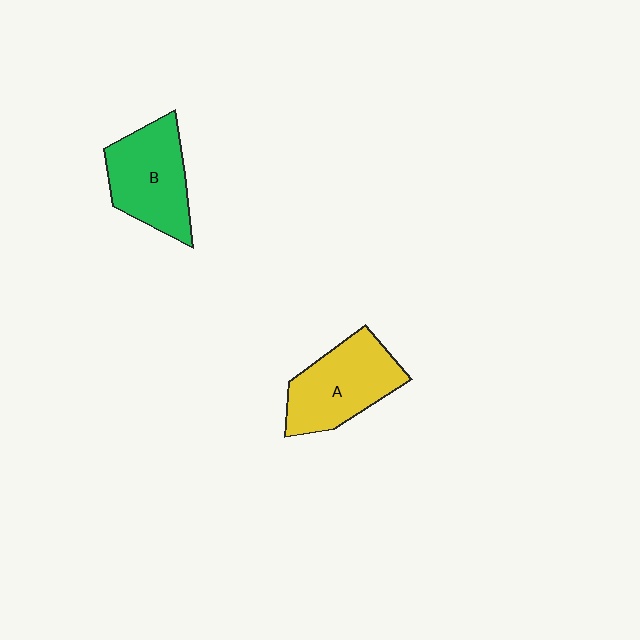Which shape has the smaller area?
Shape B (green).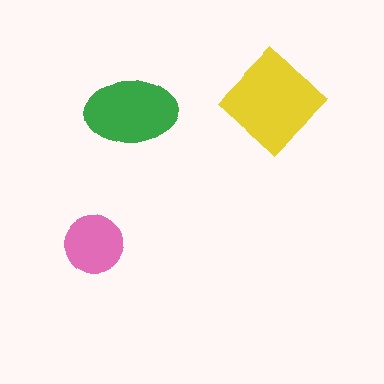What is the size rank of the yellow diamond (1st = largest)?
1st.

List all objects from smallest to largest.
The pink circle, the green ellipse, the yellow diamond.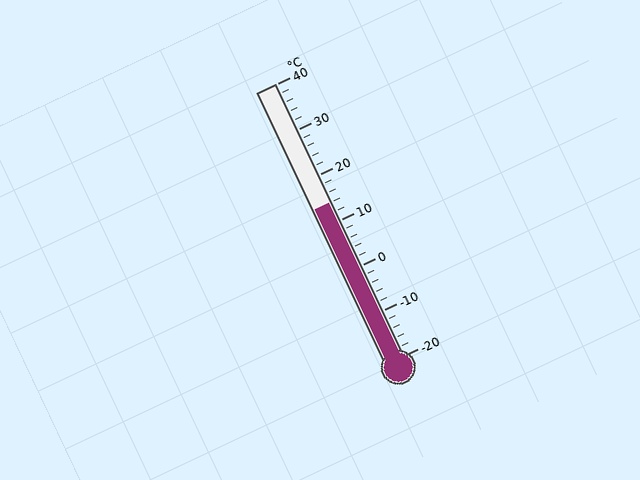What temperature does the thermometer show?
The thermometer shows approximately 14°C.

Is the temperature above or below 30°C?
The temperature is below 30°C.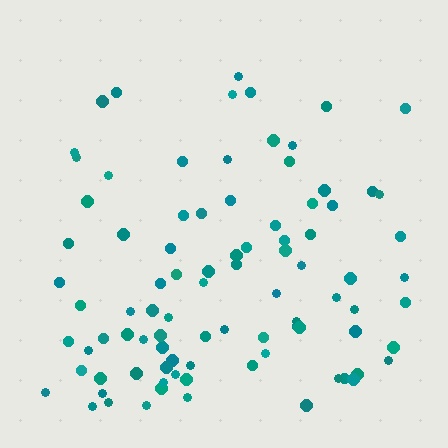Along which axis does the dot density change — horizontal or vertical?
Vertical.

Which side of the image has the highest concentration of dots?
The bottom.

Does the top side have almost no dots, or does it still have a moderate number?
Still a moderate number, just noticeably fewer than the bottom.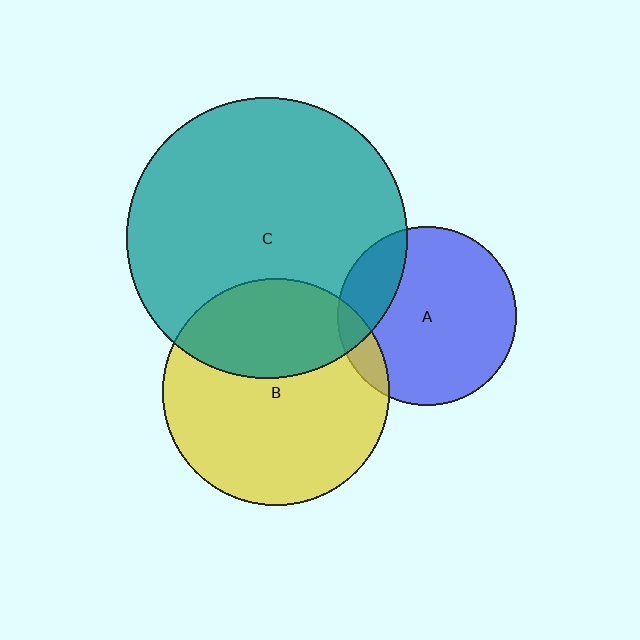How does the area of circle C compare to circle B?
Approximately 1.5 times.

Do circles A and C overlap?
Yes.